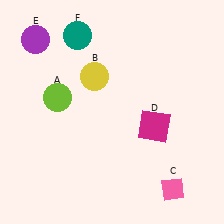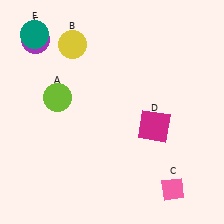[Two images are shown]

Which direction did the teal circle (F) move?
The teal circle (F) moved left.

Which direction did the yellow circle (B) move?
The yellow circle (B) moved up.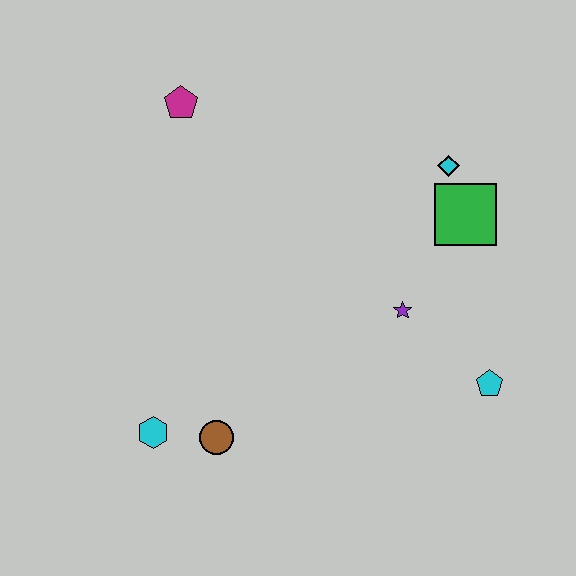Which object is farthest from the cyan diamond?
The cyan hexagon is farthest from the cyan diamond.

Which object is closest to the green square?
The cyan diamond is closest to the green square.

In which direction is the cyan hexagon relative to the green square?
The cyan hexagon is to the left of the green square.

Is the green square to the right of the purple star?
Yes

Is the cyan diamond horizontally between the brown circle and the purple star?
No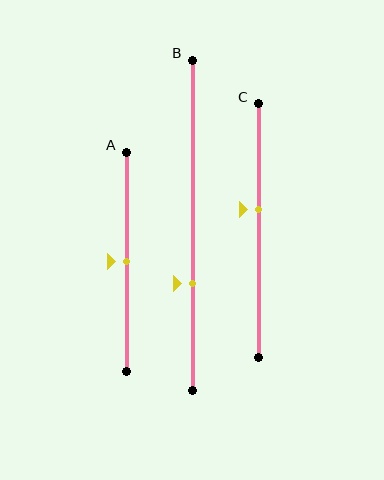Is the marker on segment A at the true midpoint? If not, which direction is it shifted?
Yes, the marker on segment A is at the true midpoint.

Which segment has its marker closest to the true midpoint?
Segment A has its marker closest to the true midpoint.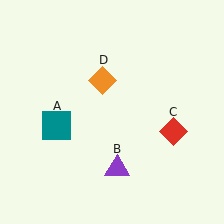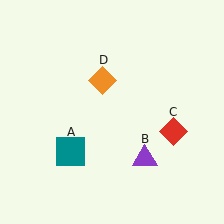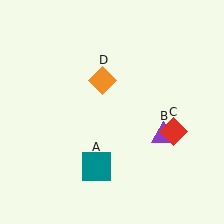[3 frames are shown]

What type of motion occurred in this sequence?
The teal square (object A), purple triangle (object B) rotated counterclockwise around the center of the scene.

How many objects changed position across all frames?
2 objects changed position: teal square (object A), purple triangle (object B).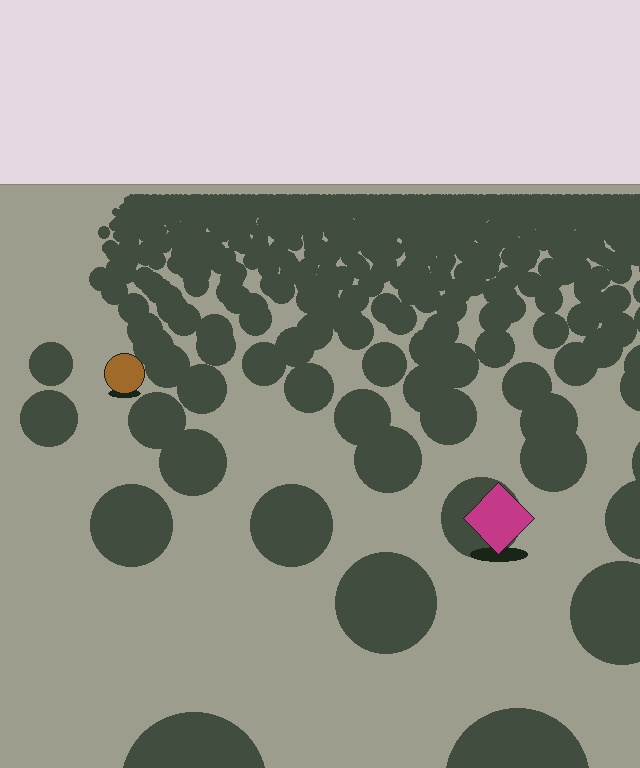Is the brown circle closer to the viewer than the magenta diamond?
No. The magenta diamond is closer — you can tell from the texture gradient: the ground texture is coarser near it.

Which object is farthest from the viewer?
The brown circle is farthest from the viewer. It appears smaller and the ground texture around it is denser.